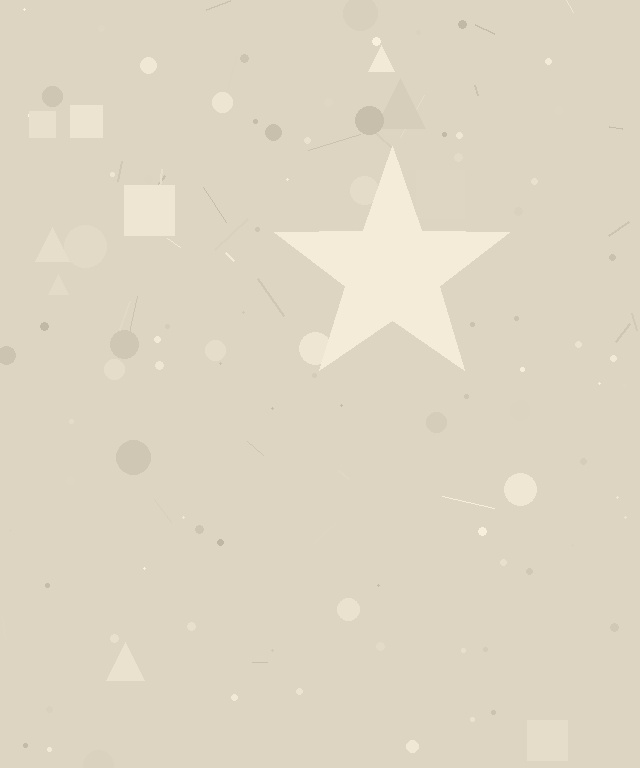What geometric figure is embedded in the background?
A star is embedded in the background.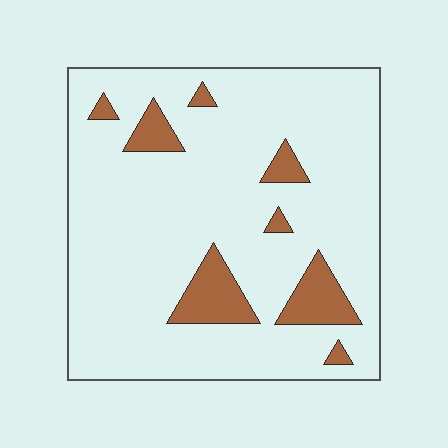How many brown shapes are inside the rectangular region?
8.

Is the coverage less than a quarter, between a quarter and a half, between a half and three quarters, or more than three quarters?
Less than a quarter.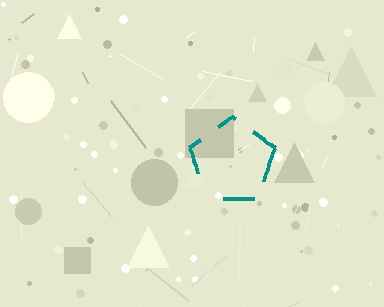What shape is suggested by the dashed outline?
The dashed outline suggests a pentagon.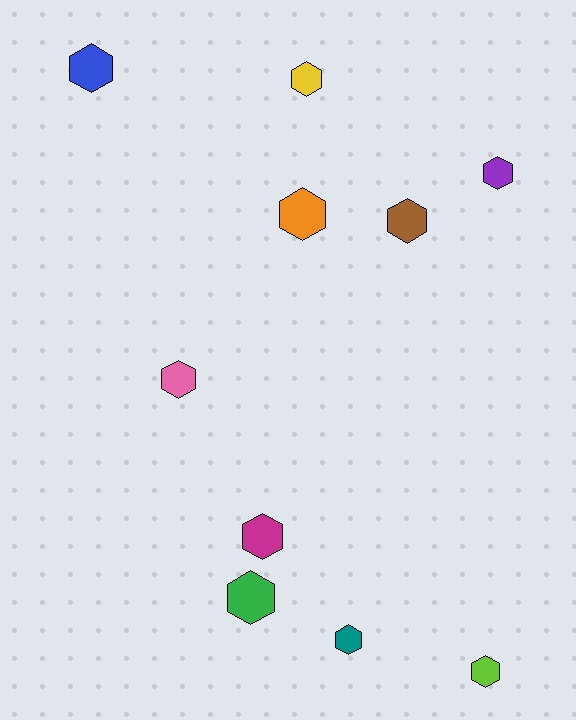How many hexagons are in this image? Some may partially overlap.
There are 10 hexagons.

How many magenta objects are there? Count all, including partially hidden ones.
There is 1 magenta object.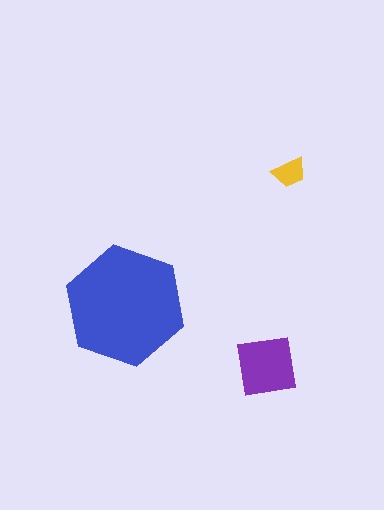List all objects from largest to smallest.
The blue hexagon, the purple square, the yellow trapezoid.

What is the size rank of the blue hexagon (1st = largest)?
1st.